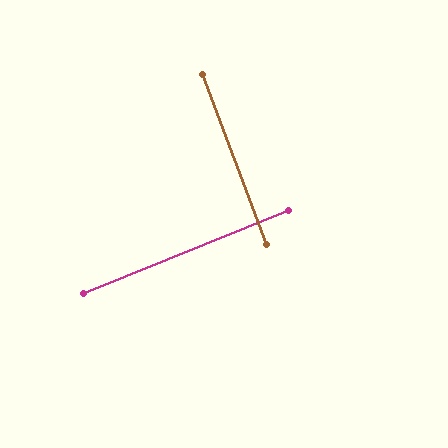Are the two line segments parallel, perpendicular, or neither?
Perpendicular — they meet at approximately 89°.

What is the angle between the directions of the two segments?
Approximately 89 degrees.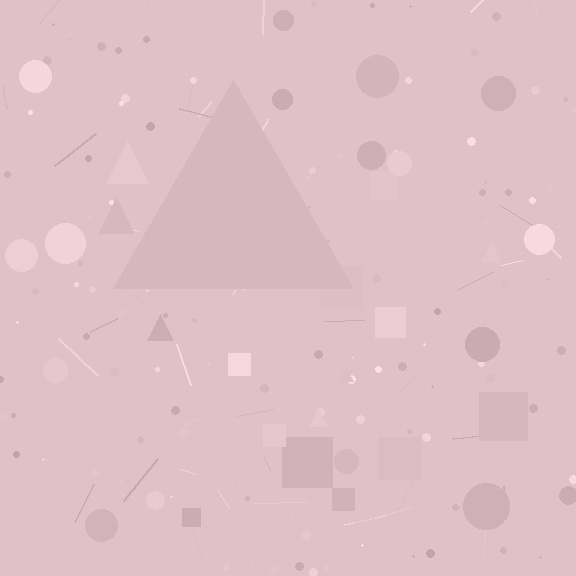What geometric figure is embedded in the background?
A triangle is embedded in the background.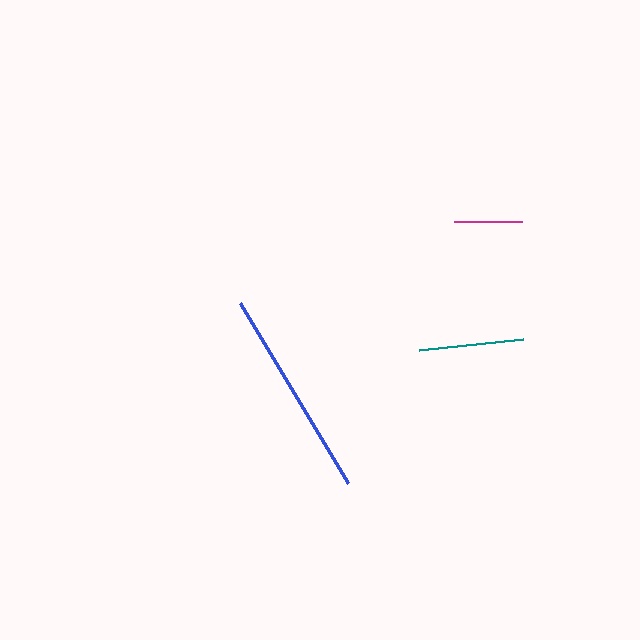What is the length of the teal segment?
The teal segment is approximately 105 pixels long.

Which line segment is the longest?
The blue line is the longest at approximately 210 pixels.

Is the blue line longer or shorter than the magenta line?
The blue line is longer than the magenta line.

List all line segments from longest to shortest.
From longest to shortest: blue, teal, magenta.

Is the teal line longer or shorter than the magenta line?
The teal line is longer than the magenta line.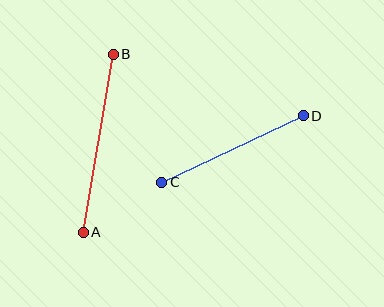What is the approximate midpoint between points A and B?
The midpoint is at approximately (98, 143) pixels.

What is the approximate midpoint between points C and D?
The midpoint is at approximately (232, 149) pixels.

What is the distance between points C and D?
The distance is approximately 156 pixels.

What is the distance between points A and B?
The distance is approximately 180 pixels.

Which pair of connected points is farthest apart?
Points A and B are farthest apart.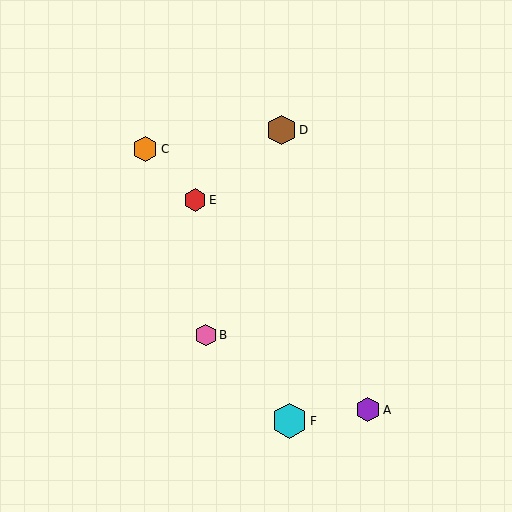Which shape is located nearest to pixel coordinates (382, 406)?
The purple hexagon (labeled A) at (368, 410) is nearest to that location.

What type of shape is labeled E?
Shape E is a red hexagon.